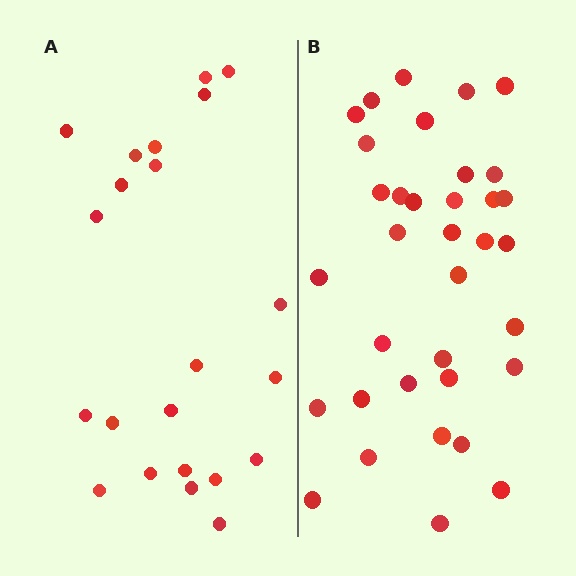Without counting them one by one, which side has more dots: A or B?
Region B (the right region) has more dots.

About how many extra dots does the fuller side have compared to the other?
Region B has approximately 15 more dots than region A.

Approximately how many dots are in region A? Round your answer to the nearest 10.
About 20 dots. (The exact count is 22, which rounds to 20.)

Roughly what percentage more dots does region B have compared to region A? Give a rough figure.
About 60% more.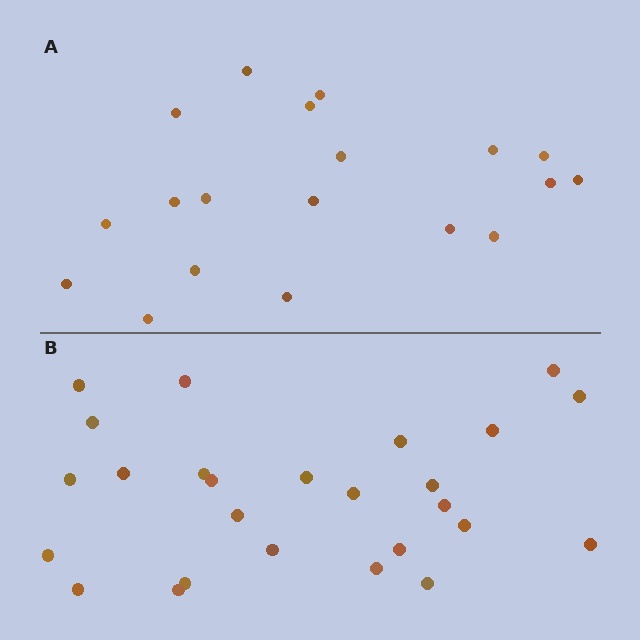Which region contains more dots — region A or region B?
Region B (the bottom region) has more dots.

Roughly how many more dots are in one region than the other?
Region B has roughly 8 or so more dots than region A.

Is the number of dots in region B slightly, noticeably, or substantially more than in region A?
Region B has noticeably more, but not dramatically so. The ratio is roughly 1.4 to 1.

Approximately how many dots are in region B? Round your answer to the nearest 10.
About 30 dots. (The exact count is 26, which rounds to 30.)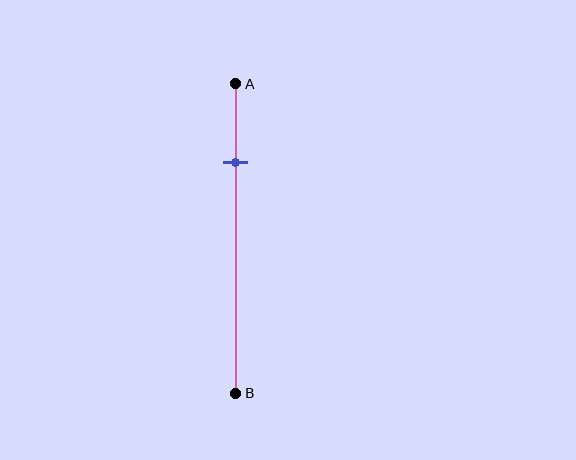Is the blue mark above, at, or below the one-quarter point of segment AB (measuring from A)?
The blue mark is approximately at the one-quarter point of segment AB.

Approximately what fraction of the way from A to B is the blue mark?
The blue mark is approximately 25% of the way from A to B.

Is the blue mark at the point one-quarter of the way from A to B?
Yes, the mark is approximately at the one-quarter point.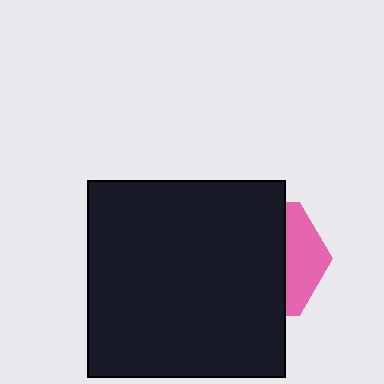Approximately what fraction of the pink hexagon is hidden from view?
Roughly 69% of the pink hexagon is hidden behind the black square.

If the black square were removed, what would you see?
You would see the complete pink hexagon.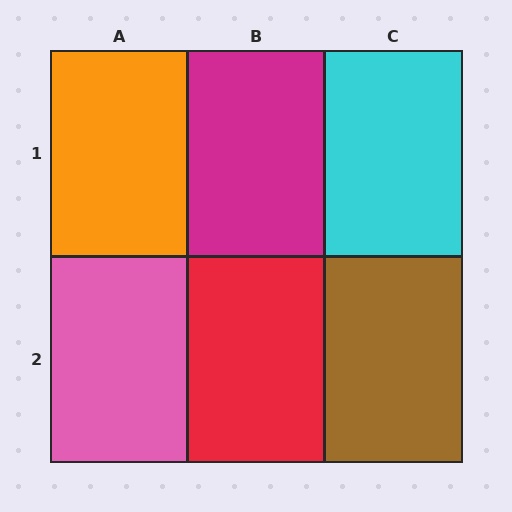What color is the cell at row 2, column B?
Red.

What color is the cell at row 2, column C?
Brown.